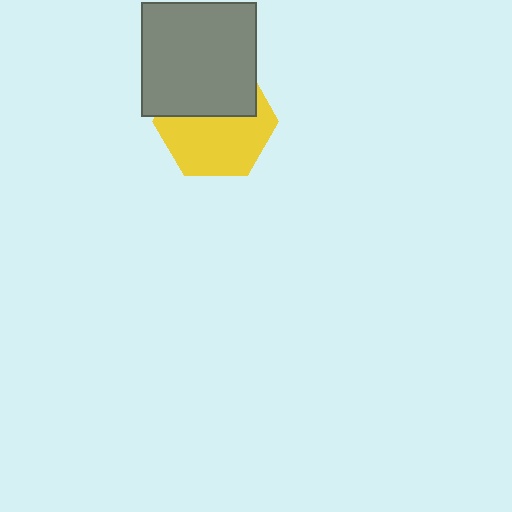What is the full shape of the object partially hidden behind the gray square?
The partially hidden object is a yellow hexagon.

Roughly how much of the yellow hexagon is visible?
About half of it is visible (roughly 57%).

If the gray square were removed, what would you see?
You would see the complete yellow hexagon.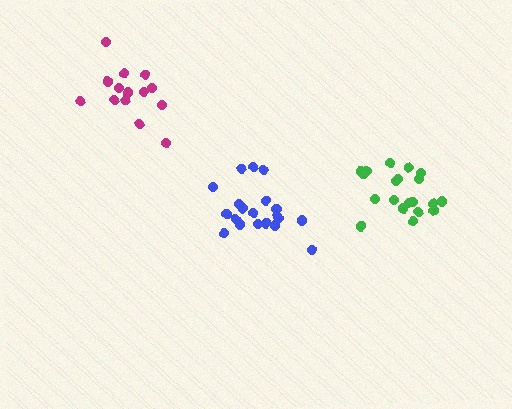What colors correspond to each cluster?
The clusters are colored: blue, magenta, green.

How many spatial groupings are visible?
There are 3 spatial groupings.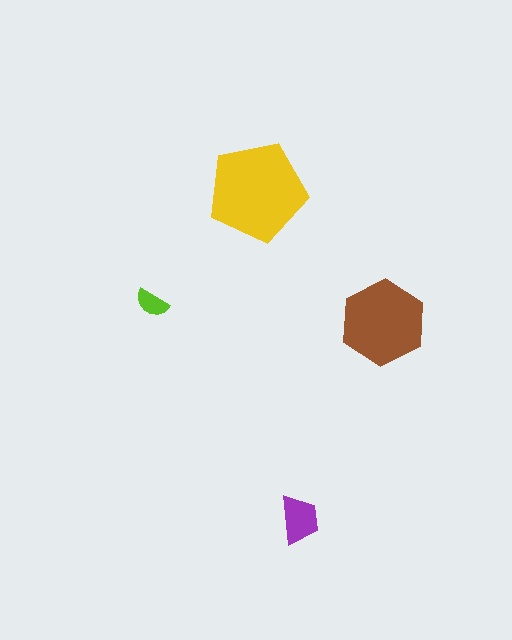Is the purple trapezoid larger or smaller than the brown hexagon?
Smaller.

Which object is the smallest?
The lime semicircle.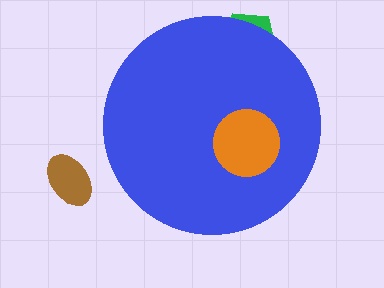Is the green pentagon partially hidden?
Yes, the green pentagon is partially hidden behind the blue circle.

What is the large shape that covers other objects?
A blue circle.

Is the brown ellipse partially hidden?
No, the brown ellipse is fully visible.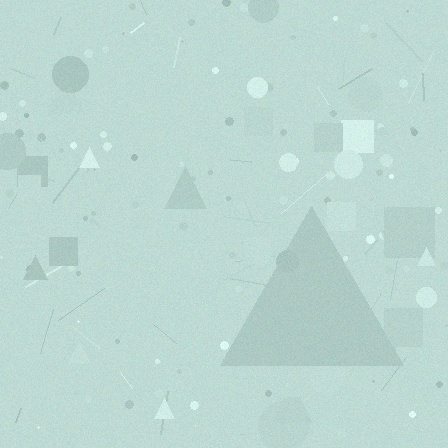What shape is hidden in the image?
A triangle is hidden in the image.